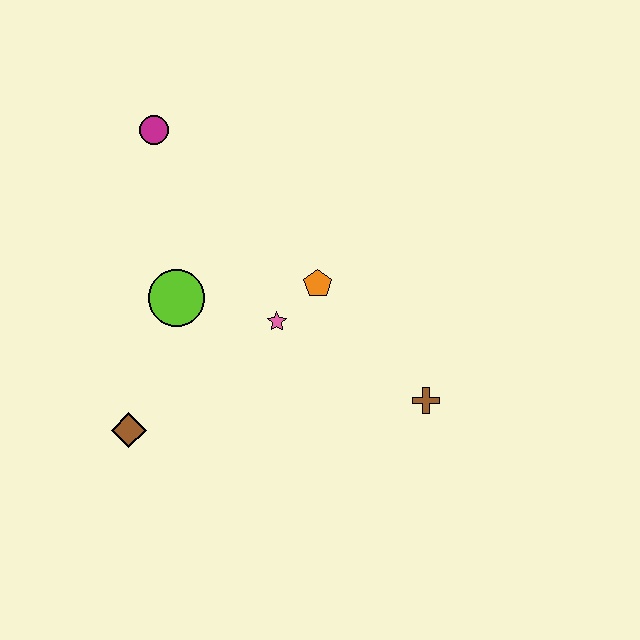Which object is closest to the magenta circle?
The lime circle is closest to the magenta circle.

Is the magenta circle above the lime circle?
Yes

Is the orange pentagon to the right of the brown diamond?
Yes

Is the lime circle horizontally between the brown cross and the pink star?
No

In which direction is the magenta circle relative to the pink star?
The magenta circle is above the pink star.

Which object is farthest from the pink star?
The magenta circle is farthest from the pink star.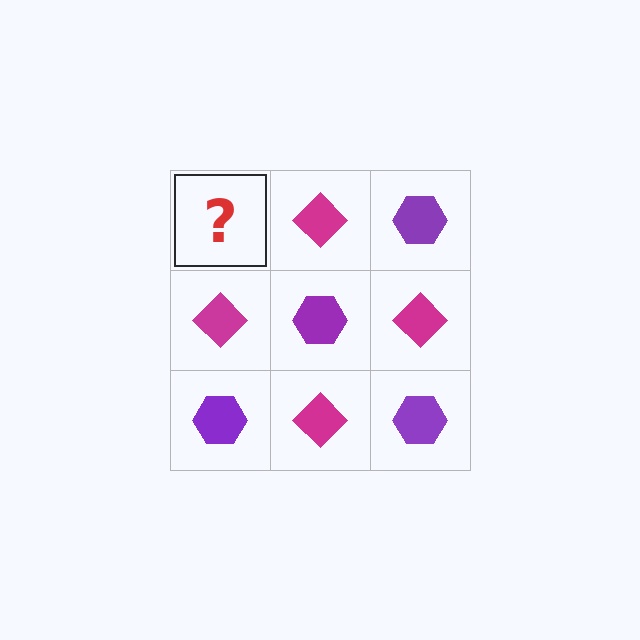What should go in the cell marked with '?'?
The missing cell should contain a purple hexagon.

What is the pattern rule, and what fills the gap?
The rule is that it alternates purple hexagon and magenta diamond in a checkerboard pattern. The gap should be filled with a purple hexagon.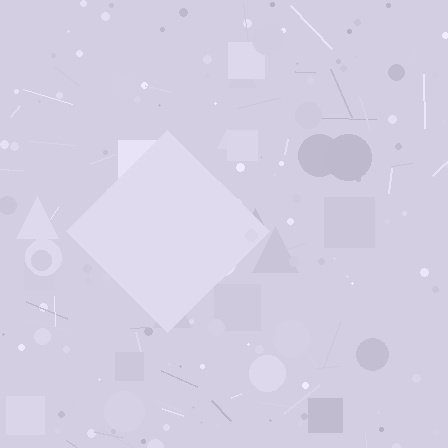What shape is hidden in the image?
A diamond is hidden in the image.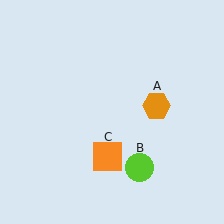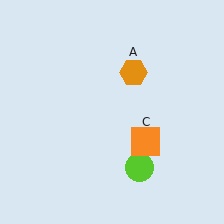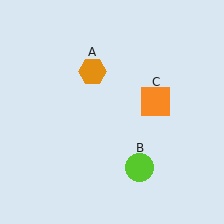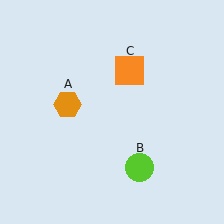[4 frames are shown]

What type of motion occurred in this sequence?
The orange hexagon (object A), orange square (object C) rotated counterclockwise around the center of the scene.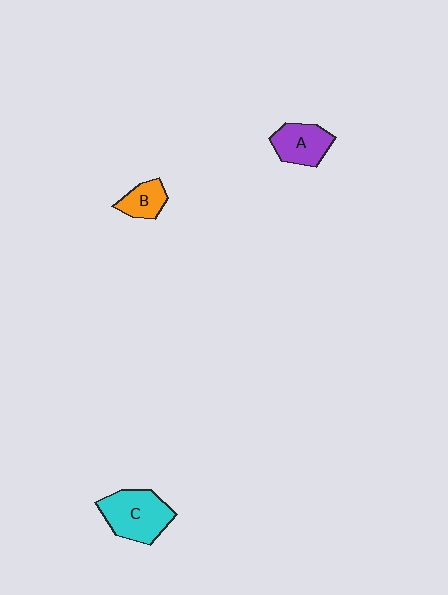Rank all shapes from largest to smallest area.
From largest to smallest: C (cyan), A (purple), B (orange).